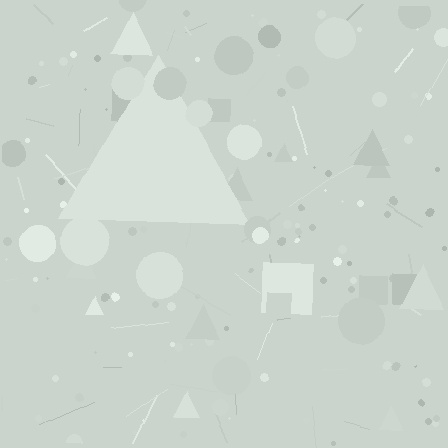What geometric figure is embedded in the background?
A triangle is embedded in the background.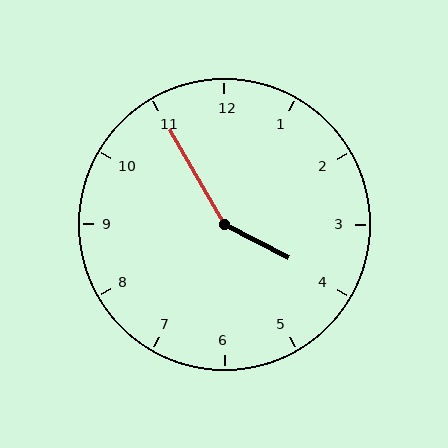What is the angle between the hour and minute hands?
Approximately 148 degrees.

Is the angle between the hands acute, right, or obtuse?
It is obtuse.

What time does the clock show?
3:55.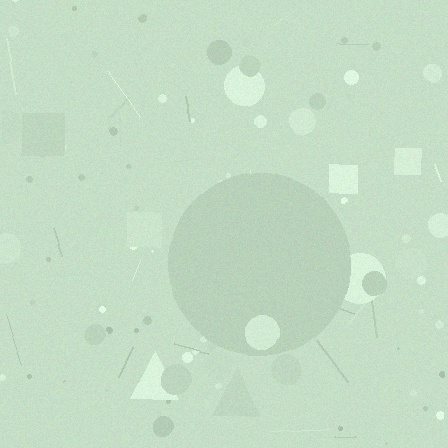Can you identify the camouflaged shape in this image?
The camouflaged shape is a circle.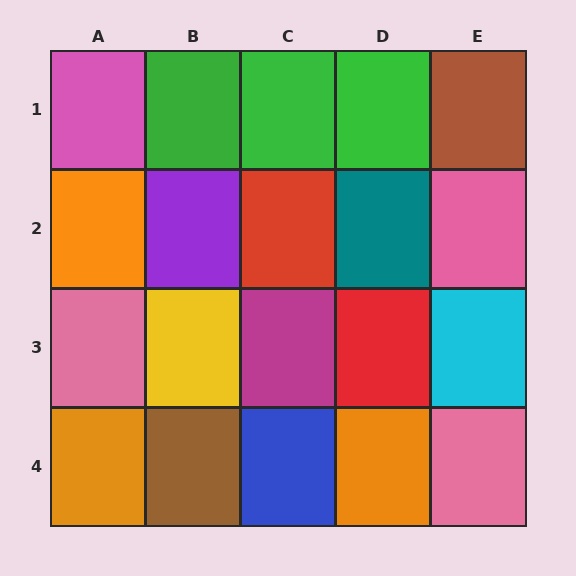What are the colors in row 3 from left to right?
Pink, yellow, magenta, red, cyan.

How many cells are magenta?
1 cell is magenta.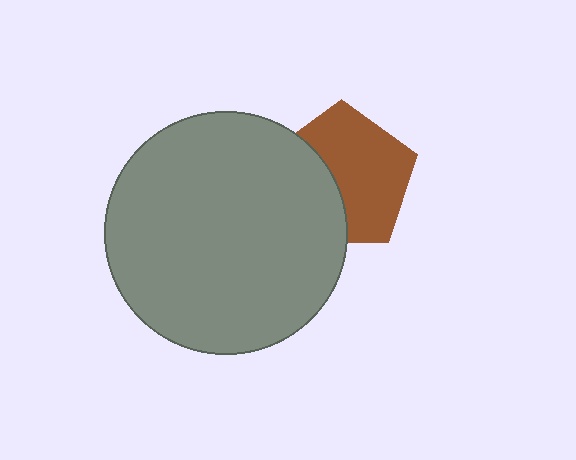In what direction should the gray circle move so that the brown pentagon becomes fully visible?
The gray circle should move left. That is the shortest direction to clear the overlap and leave the brown pentagon fully visible.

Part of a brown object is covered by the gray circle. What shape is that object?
It is a pentagon.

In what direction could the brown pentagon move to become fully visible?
The brown pentagon could move right. That would shift it out from behind the gray circle entirely.